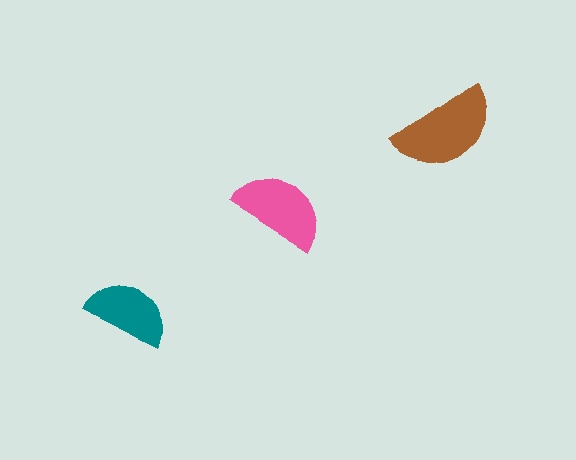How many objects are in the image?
There are 3 objects in the image.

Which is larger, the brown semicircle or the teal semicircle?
The brown one.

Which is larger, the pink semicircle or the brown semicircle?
The brown one.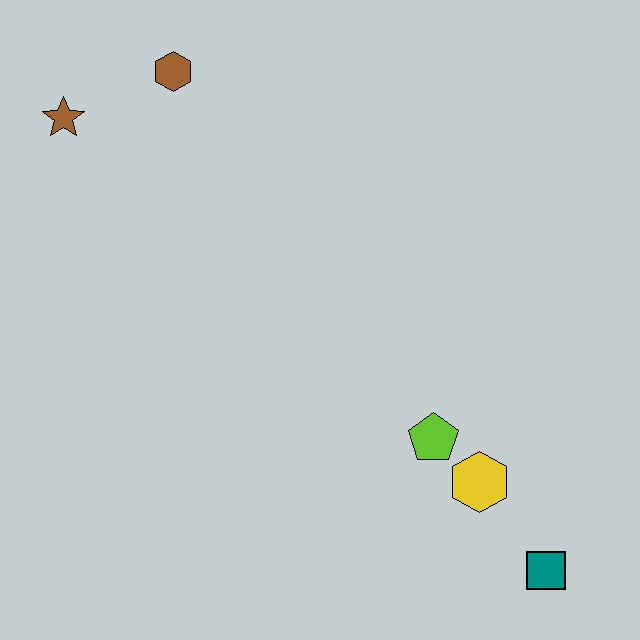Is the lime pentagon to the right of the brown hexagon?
Yes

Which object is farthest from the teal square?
The brown star is farthest from the teal square.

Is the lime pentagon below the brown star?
Yes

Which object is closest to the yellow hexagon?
The lime pentagon is closest to the yellow hexagon.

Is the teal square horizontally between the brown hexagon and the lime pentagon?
No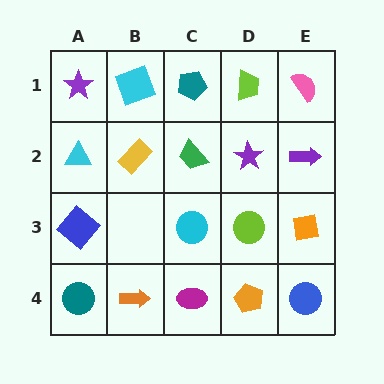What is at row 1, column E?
A pink semicircle.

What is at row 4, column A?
A teal circle.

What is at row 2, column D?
A purple star.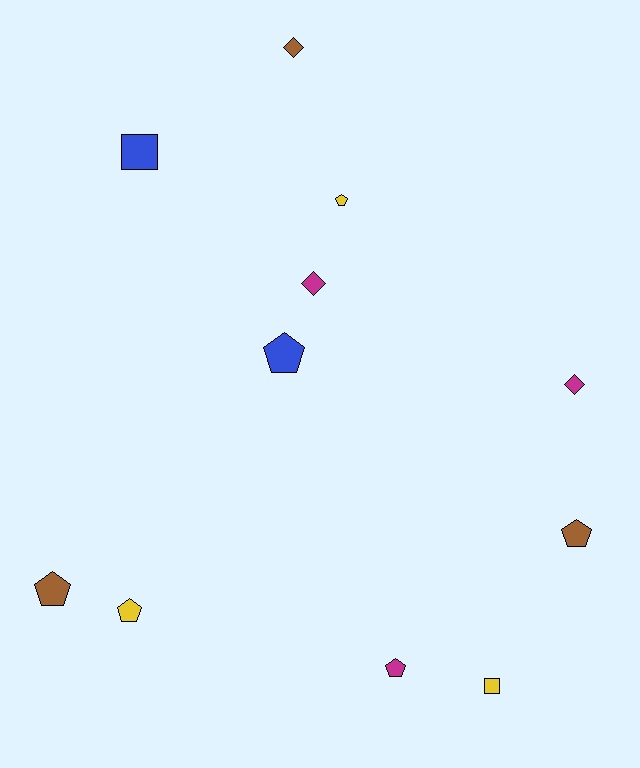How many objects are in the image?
There are 11 objects.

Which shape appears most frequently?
Pentagon, with 6 objects.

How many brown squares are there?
There are no brown squares.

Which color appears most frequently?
Magenta, with 3 objects.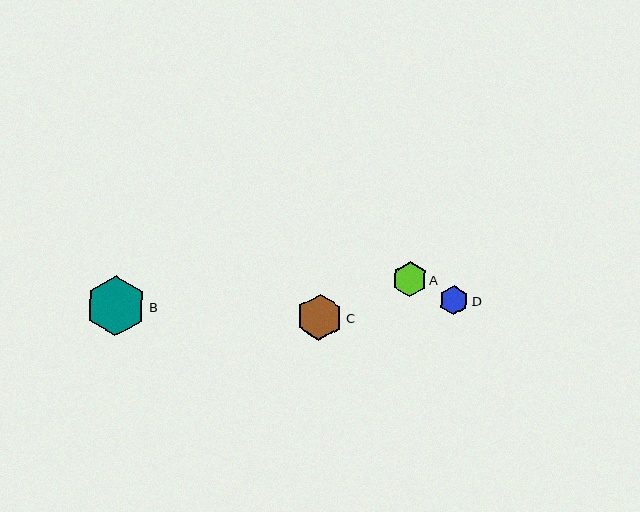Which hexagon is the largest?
Hexagon B is the largest with a size of approximately 60 pixels.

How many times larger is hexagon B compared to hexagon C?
Hexagon B is approximately 1.3 times the size of hexagon C.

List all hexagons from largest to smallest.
From largest to smallest: B, C, A, D.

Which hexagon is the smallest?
Hexagon D is the smallest with a size of approximately 29 pixels.